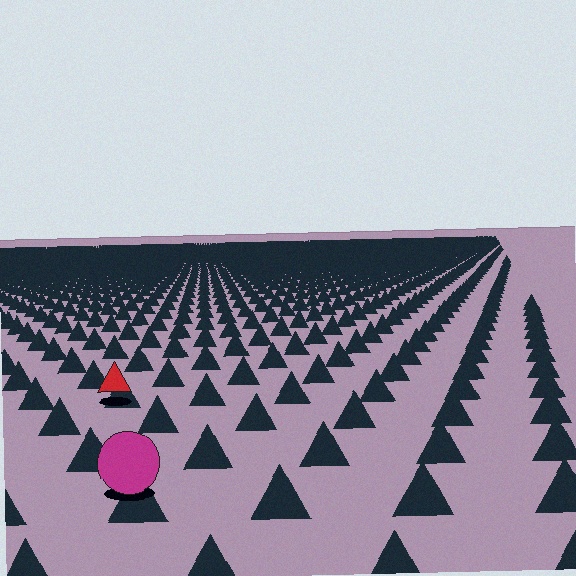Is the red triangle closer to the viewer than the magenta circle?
No. The magenta circle is closer — you can tell from the texture gradient: the ground texture is coarser near it.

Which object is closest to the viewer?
The magenta circle is closest. The texture marks near it are larger and more spread out.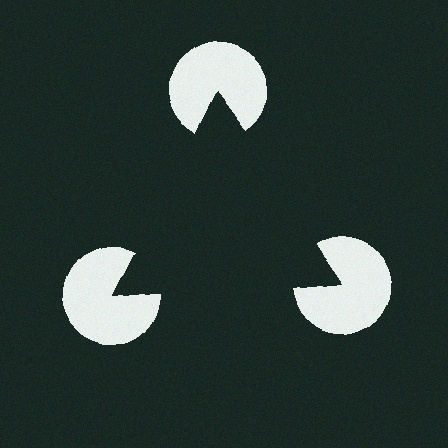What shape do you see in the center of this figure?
An illusory triangle — its edges are inferred from the aligned wedge cuts in the pac-man discs, not physically drawn.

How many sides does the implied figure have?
3 sides.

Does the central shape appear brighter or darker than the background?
It typically appears slightly darker than the background, even though no actual brightness change is drawn.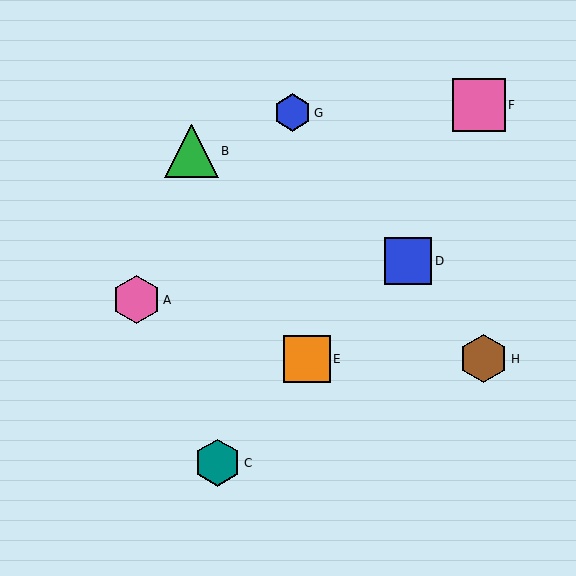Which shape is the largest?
The green triangle (labeled B) is the largest.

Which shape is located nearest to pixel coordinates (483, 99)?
The pink square (labeled F) at (479, 105) is nearest to that location.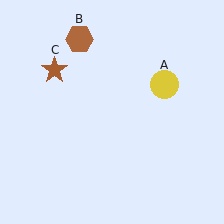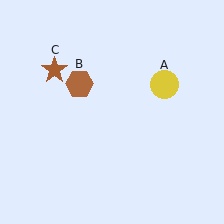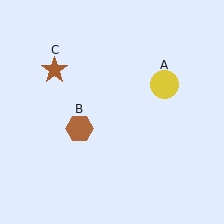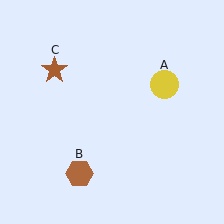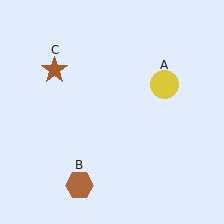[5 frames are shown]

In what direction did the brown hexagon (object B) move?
The brown hexagon (object B) moved down.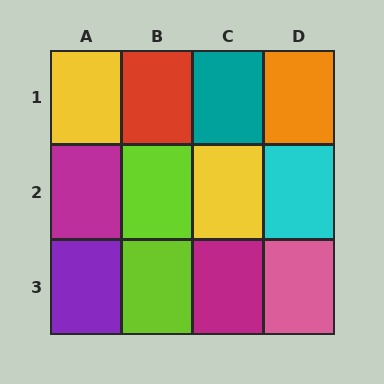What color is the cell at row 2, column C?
Yellow.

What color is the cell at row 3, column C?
Magenta.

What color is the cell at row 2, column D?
Cyan.